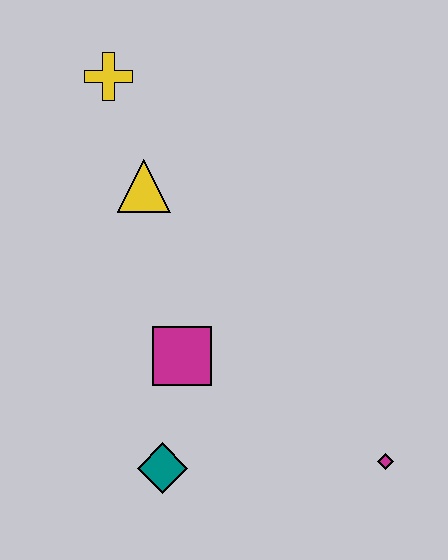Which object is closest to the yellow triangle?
The yellow cross is closest to the yellow triangle.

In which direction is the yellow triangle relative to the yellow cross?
The yellow triangle is below the yellow cross.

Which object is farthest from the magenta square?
The yellow cross is farthest from the magenta square.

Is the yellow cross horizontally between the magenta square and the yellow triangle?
No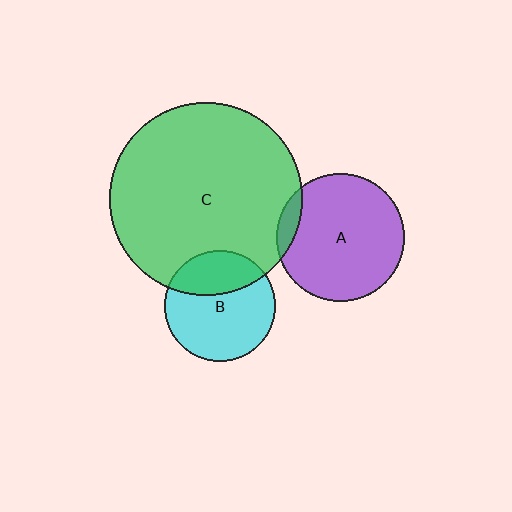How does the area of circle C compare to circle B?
Approximately 3.1 times.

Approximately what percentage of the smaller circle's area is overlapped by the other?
Approximately 10%.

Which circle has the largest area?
Circle C (green).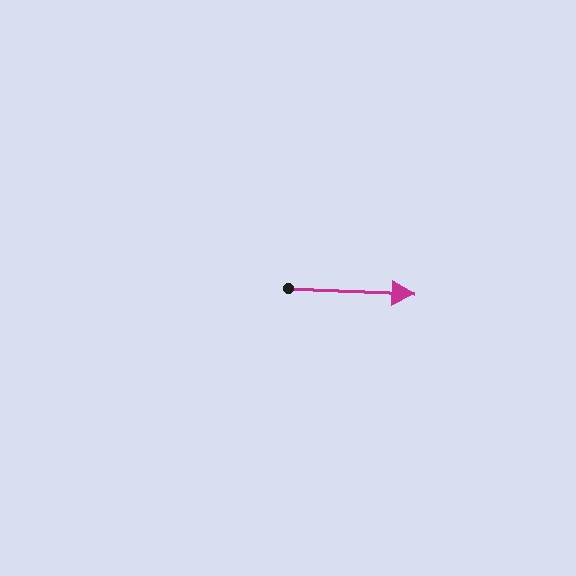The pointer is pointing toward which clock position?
Roughly 3 o'clock.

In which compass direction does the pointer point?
East.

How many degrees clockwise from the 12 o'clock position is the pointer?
Approximately 93 degrees.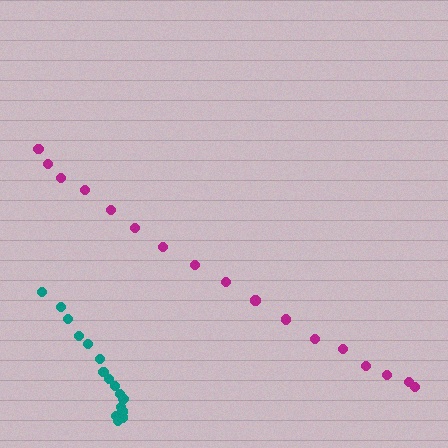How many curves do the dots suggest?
There are 2 distinct paths.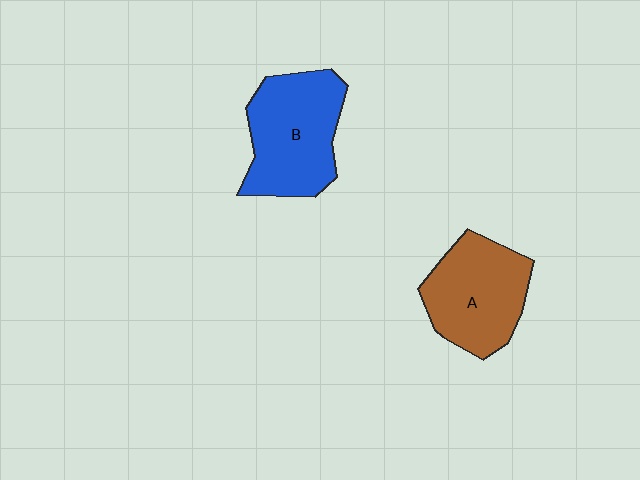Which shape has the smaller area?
Shape A (brown).